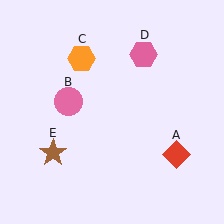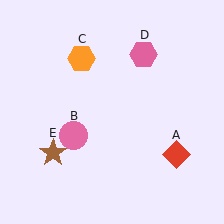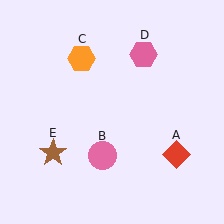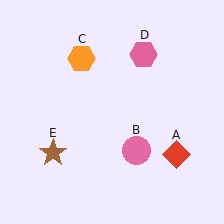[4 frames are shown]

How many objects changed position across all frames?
1 object changed position: pink circle (object B).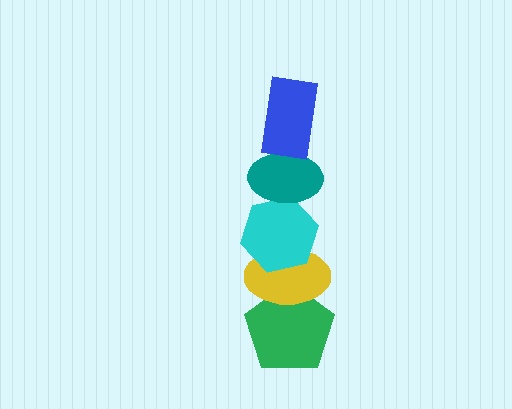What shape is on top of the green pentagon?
The yellow ellipse is on top of the green pentagon.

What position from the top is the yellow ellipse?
The yellow ellipse is 4th from the top.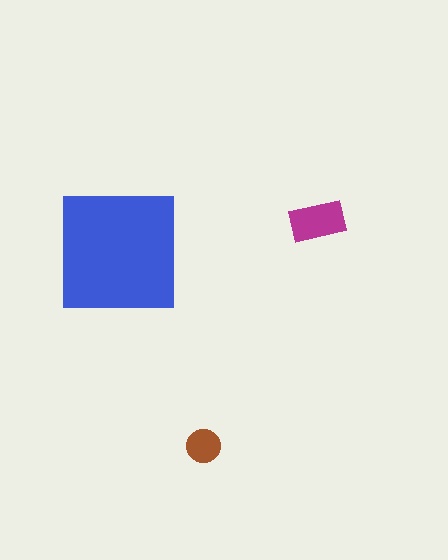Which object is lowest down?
The brown circle is bottommost.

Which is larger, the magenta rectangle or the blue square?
The blue square.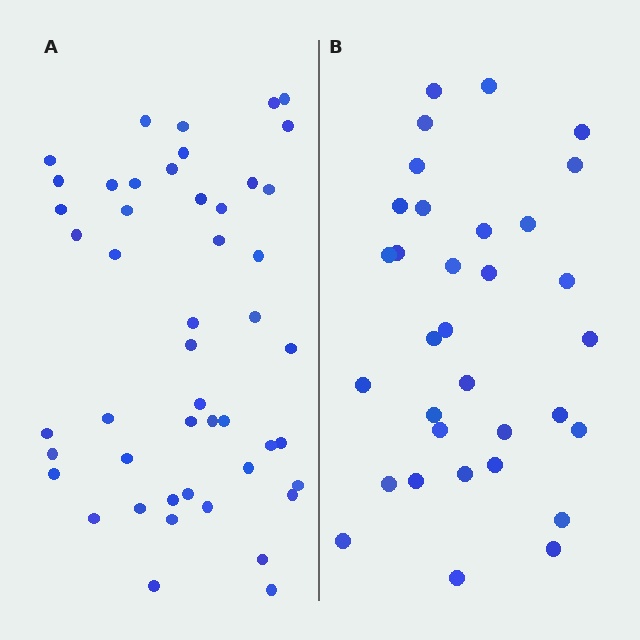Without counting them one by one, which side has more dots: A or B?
Region A (the left region) has more dots.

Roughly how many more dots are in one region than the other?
Region A has approximately 15 more dots than region B.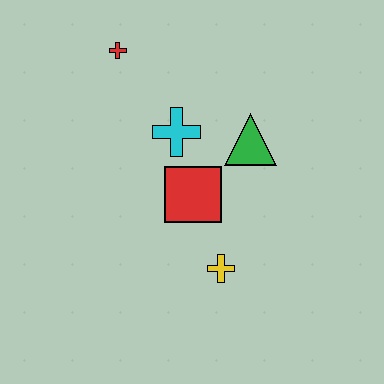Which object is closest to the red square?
The cyan cross is closest to the red square.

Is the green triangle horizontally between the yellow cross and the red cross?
No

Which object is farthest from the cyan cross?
The yellow cross is farthest from the cyan cross.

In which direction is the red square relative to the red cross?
The red square is below the red cross.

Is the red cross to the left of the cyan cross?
Yes